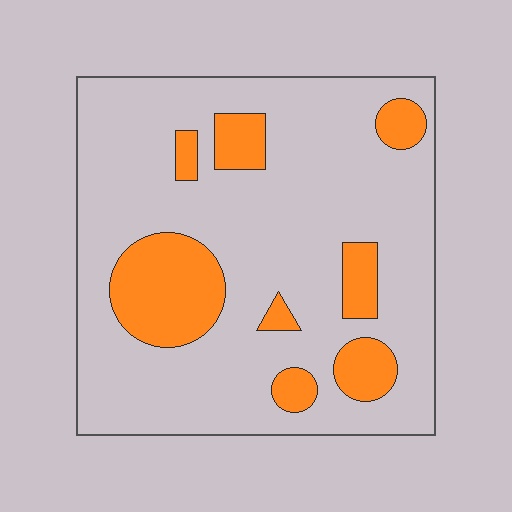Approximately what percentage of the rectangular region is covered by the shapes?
Approximately 20%.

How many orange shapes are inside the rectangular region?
8.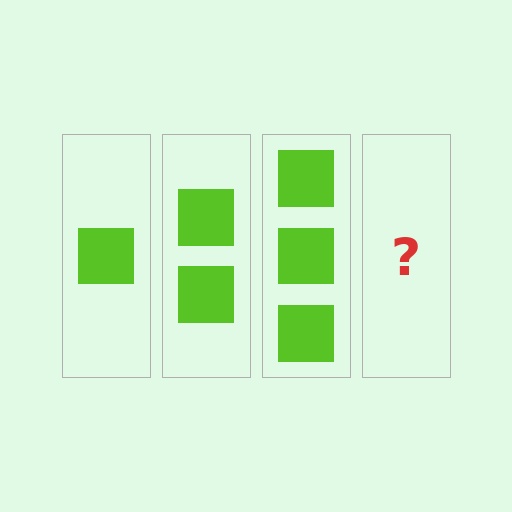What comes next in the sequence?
The next element should be 4 squares.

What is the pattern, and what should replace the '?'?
The pattern is that each step adds one more square. The '?' should be 4 squares.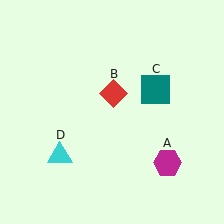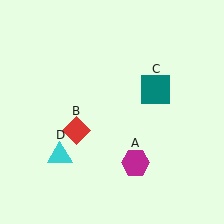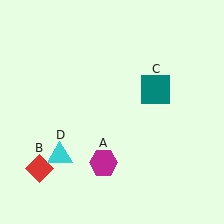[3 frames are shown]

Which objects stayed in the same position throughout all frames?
Teal square (object C) and cyan triangle (object D) remained stationary.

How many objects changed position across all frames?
2 objects changed position: magenta hexagon (object A), red diamond (object B).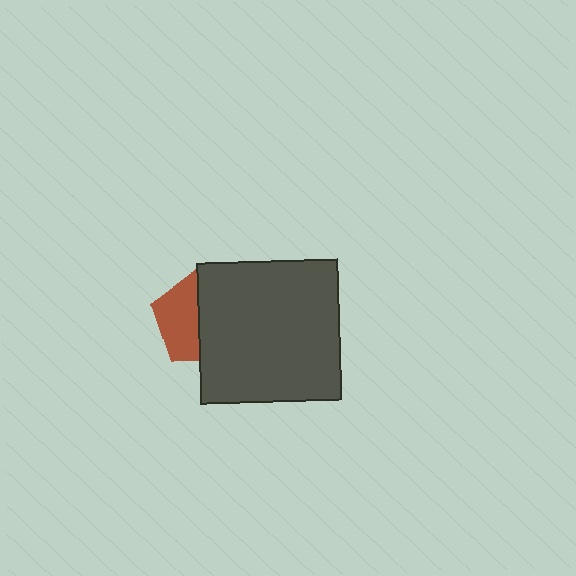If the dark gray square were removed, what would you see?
You would see the complete brown pentagon.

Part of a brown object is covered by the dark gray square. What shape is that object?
It is a pentagon.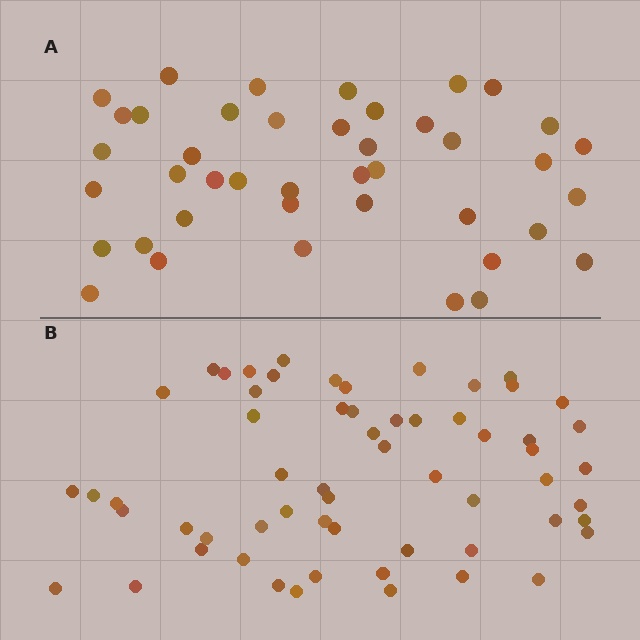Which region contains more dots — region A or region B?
Region B (the bottom region) has more dots.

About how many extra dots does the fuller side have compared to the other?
Region B has approximately 20 more dots than region A.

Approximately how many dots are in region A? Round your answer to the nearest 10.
About 40 dots. (The exact count is 42, which rounds to 40.)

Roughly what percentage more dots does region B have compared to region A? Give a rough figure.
About 45% more.